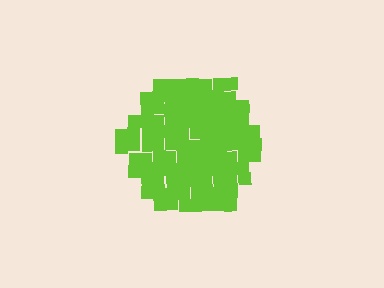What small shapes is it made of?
It is made of small squares.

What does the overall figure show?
The overall figure shows a hexagon.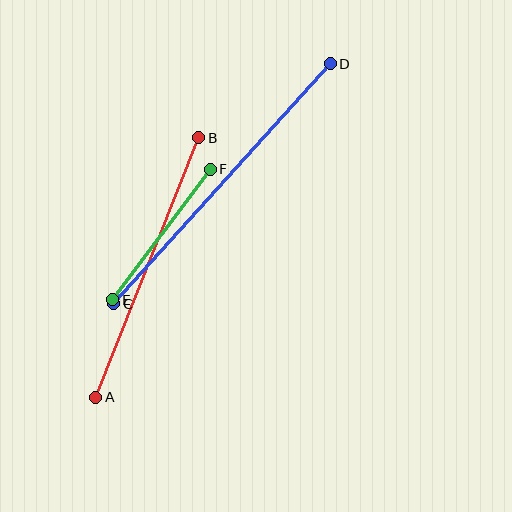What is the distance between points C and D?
The distance is approximately 323 pixels.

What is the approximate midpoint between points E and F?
The midpoint is at approximately (161, 234) pixels.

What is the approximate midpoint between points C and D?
The midpoint is at approximately (222, 184) pixels.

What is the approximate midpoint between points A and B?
The midpoint is at approximately (147, 267) pixels.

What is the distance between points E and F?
The distance is approximately 163 pixels.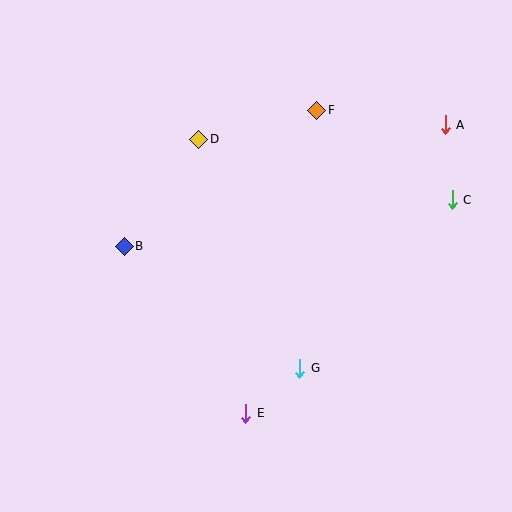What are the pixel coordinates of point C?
Point C is at (452, 200).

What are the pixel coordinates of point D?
Point D is at (199, 139).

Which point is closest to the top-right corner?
Point A is closest to the top-right corner.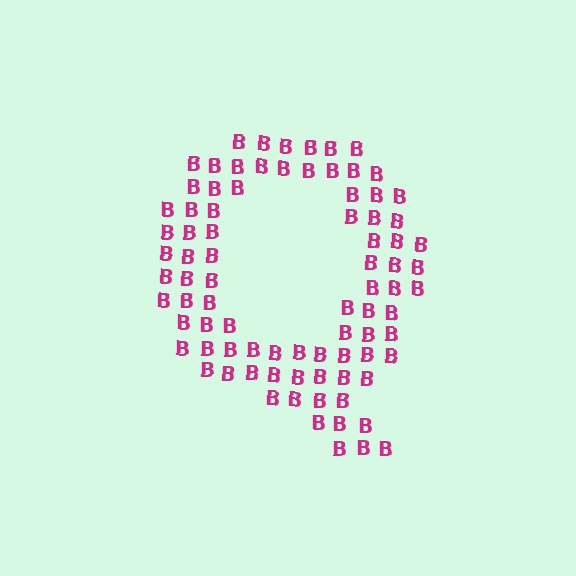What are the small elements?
The small elements are letter B's.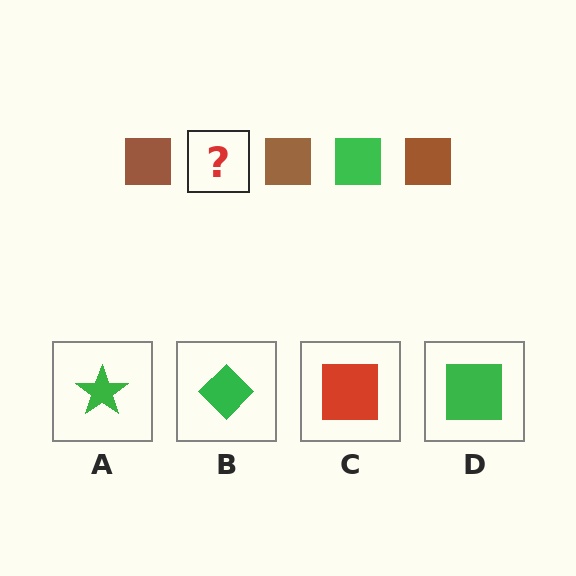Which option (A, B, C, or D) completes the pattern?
D.